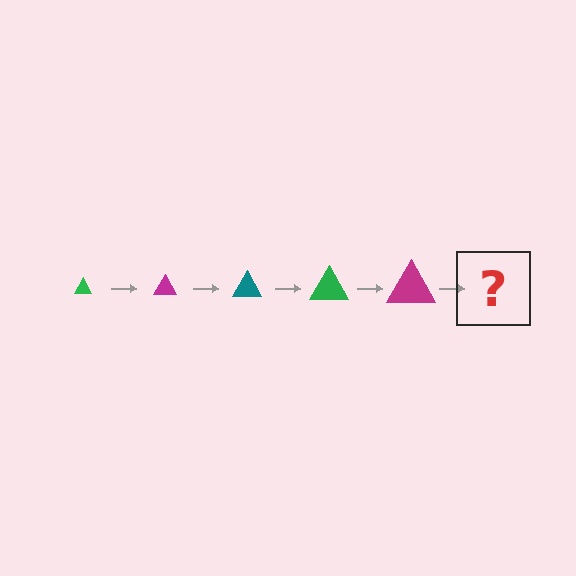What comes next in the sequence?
The next element should be a teal triangle, larger than the previous one.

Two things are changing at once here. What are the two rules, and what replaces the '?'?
The two rules are that the triangle grows larger each step and the color cycles through green, magenta, and teal. The '?' should be a teal triangle, larger than the previous one.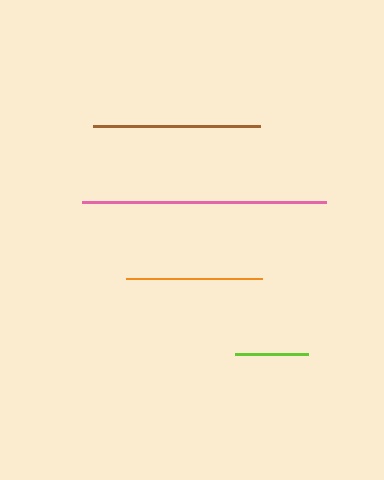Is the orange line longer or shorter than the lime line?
The orange line is longer than the lime line.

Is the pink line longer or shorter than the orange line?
The pink line is longer than the orange line.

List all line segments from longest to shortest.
From longest to shortest: pink, brown, orange, lime.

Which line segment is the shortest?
The lime line is the shortest at approximately 74 pixels.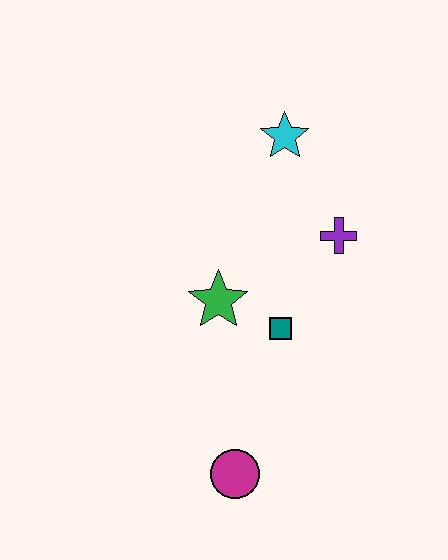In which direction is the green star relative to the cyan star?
The green star is below the cyan star.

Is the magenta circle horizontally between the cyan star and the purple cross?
No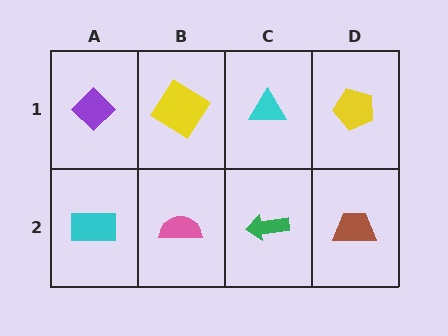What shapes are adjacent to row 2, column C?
A cyan triangle (row 1, column C), a pink semicircle (row 2, column B), a brown trapezoid (row 2, column D).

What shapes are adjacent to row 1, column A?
A cyan rectangle (row 2, column A), a yellow diamond (row 1, column B).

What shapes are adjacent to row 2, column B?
A yellow diamond (row 1, column B), a cyan rectangle (row 2, column A), a green arrow (row 2, column C).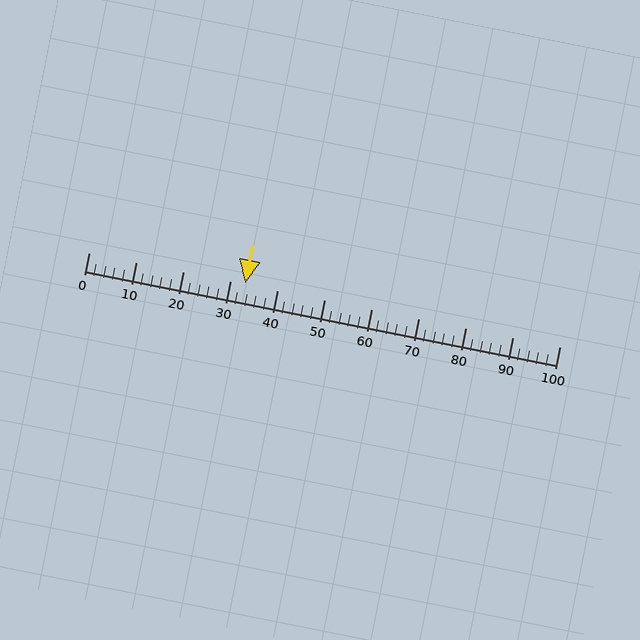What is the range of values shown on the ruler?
The ruler shows values from 0 to 100.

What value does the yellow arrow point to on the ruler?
The yellow arrow points to approximately 33.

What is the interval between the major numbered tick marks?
The major tick marks are spaced 10 units apart.